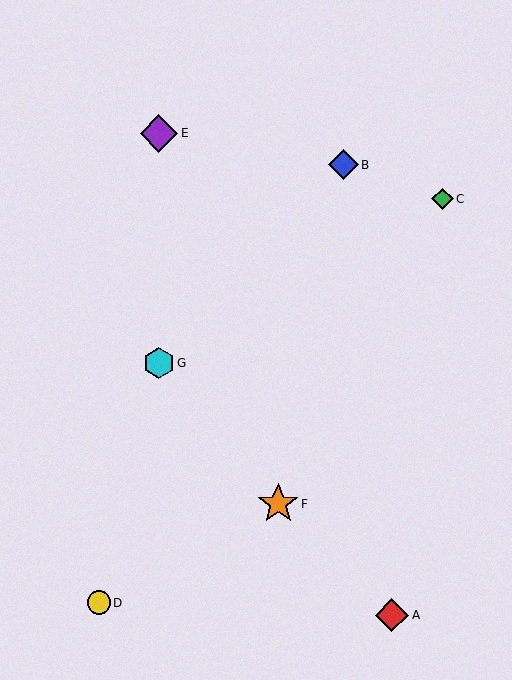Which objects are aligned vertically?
Objects E, G are aligned vertically.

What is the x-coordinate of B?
Object B is at x≈343.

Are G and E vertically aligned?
Yes, both are at x≈159.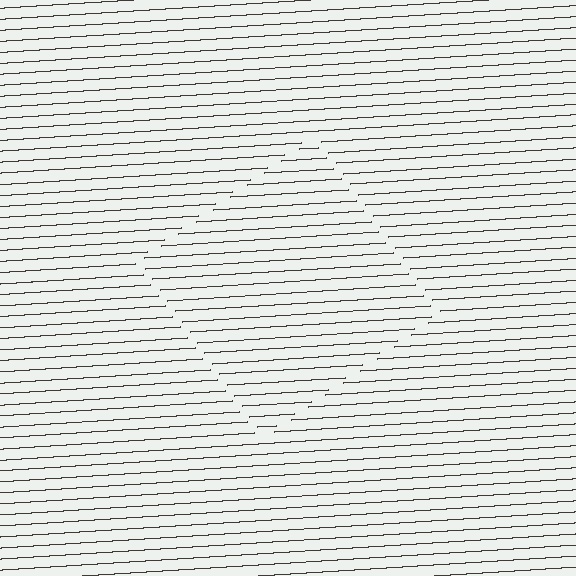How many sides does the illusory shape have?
4 sides — the line-ends trace a square.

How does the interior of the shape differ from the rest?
The interior of the shape contains the same grating, shifted by half a period — the contour is defined by the phase discontinuity where line-ends from the inner and outer gratings abut.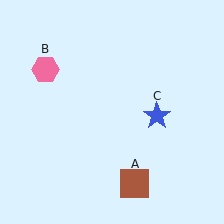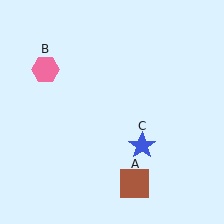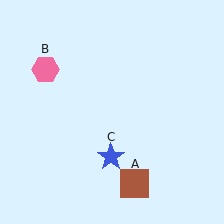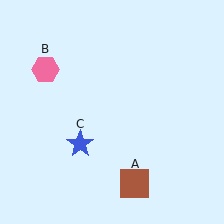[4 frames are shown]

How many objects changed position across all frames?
1 object changed position: blue star (object C).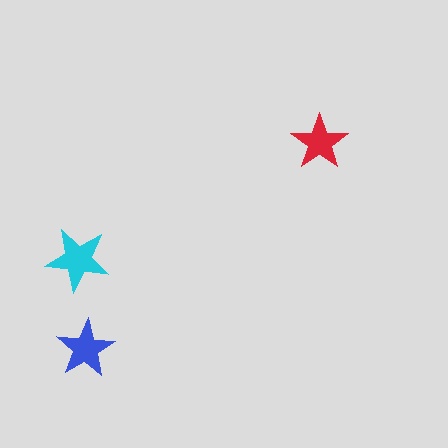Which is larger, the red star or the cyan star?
The cyan one.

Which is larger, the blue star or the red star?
The blue one.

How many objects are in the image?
There are 3 objects in the image.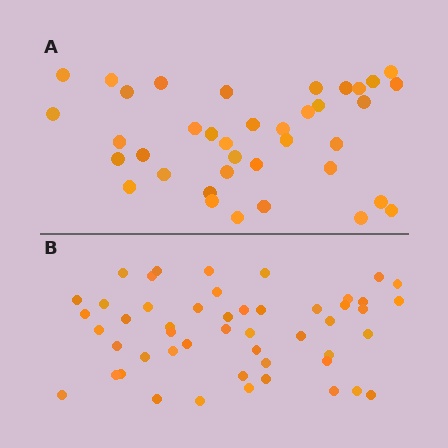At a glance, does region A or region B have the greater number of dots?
Region B (the bottom region) has more dots.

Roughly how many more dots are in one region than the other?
Region B has roughly 12 or so more dots than region A.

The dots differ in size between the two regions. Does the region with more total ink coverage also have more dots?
No. Region A has more total ink coverage because its dots are larger, but region B actually contains more individual dots. Total area can be misleading — the number of items is what matters here.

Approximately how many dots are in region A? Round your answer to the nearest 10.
About 40 dots. (The exact count is 38, which rounds to 40.)